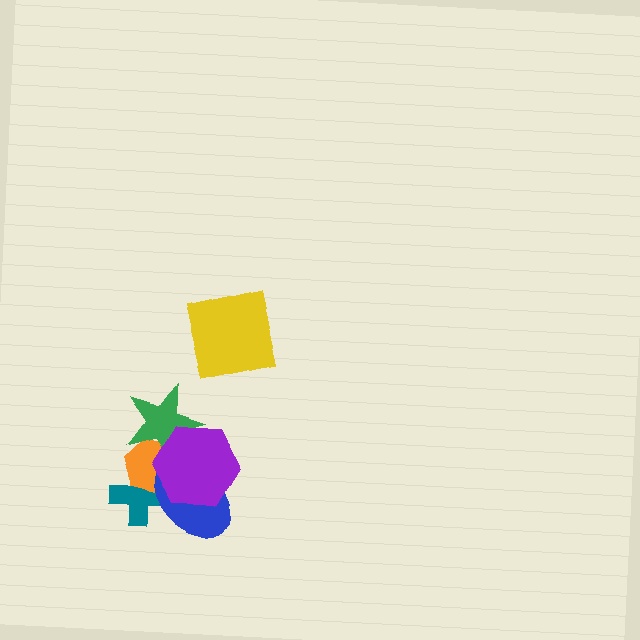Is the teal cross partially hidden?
Yes, it is partially covered by another shape.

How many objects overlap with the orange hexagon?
4 objects overlap with the orange hexagon.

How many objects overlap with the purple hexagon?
4 objects overlap with the purple hexagon.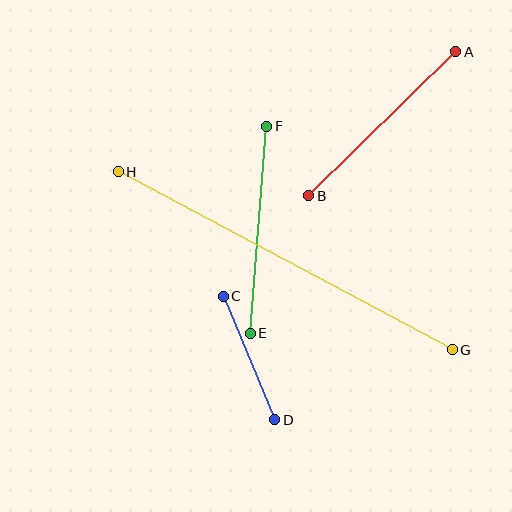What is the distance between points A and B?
The distance is approximately 205 pixels.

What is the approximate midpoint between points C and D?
The midpoint is at approximately (249, 358) pixels.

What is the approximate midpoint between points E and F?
The midpoint is at approximately (258, 230) pixels.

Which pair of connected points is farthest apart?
Points G and H are farthest apart.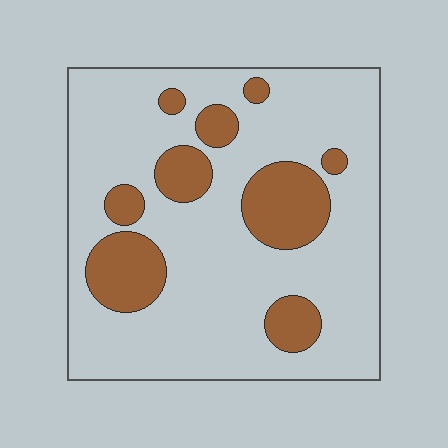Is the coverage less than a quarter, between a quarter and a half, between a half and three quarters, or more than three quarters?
Less than a quarter.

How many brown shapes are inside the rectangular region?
9.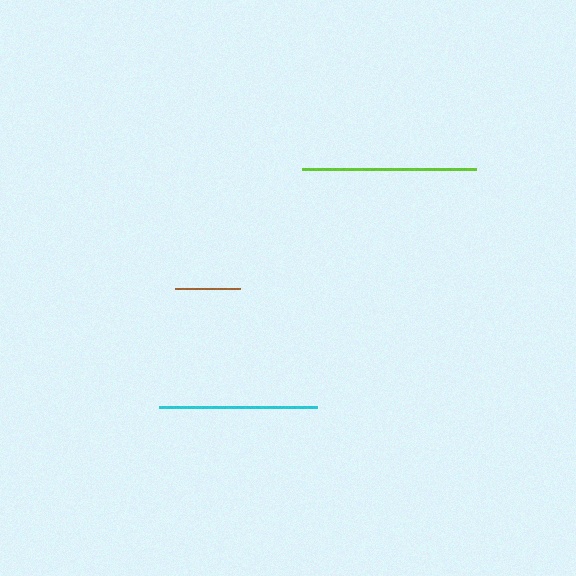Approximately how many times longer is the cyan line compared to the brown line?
The cyan line is approximately 2.4 times the length of the brown line.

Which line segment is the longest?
The lime line is the longest at approximately 173 pixels.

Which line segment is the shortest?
The brown line is the shortest at approximately 65 pixels.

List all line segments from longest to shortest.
From longest to shortest: lime, cyan, brown.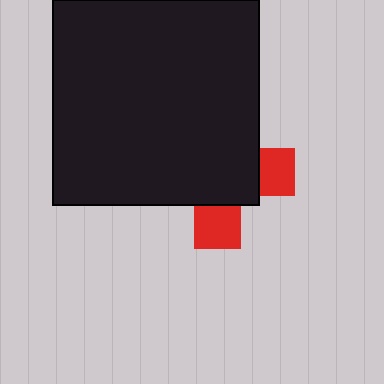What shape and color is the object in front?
The object in front is a black square.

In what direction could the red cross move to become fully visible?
The red cross could move toward the lower-right. That would shift it out from behind the black square entirely.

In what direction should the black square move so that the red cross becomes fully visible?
The black square should move toward the upper-left. That is the shortest direction to clear the overlap and leave the red cross fully visible.